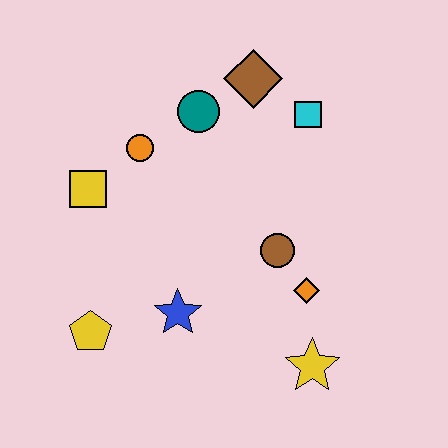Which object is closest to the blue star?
The yellow pentagon is closest to the blue star.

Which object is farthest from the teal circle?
The yellow star is farthest from the teal circle.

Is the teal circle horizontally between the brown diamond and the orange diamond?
No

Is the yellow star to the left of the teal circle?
No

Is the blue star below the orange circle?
Yes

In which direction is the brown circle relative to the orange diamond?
The brown circle is above the orange diamond.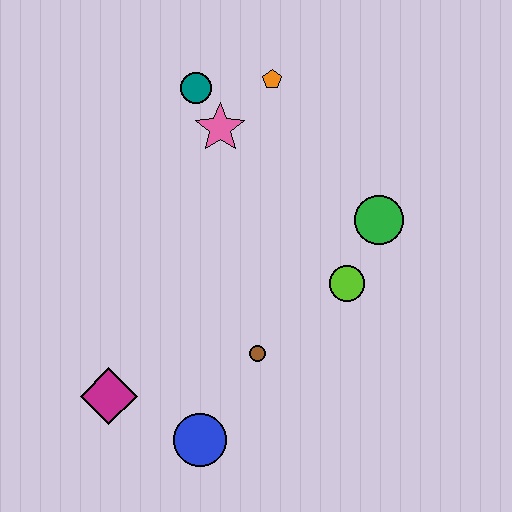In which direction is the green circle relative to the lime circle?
The green circle is above the lime circle.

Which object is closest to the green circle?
The lime circle is closest to the green circle.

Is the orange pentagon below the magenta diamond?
No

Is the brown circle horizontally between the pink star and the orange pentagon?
Yes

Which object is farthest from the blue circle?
The orange pentagon is farthest from the blue circle.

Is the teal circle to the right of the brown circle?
No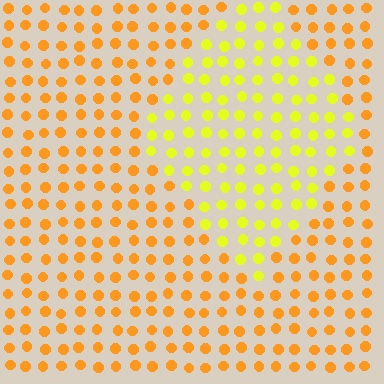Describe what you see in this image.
The image is filled with small orange elements in a uniform arrangement. A diamond-shaped region is visible where the elements are tinted to a slightly different hue, forming a subtle color boundary.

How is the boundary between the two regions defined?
The boundary is defined purely by a slight shift in hue (about 34 degrees). Spacing, size, and orientation are identical on both sides.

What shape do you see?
I see a diamond.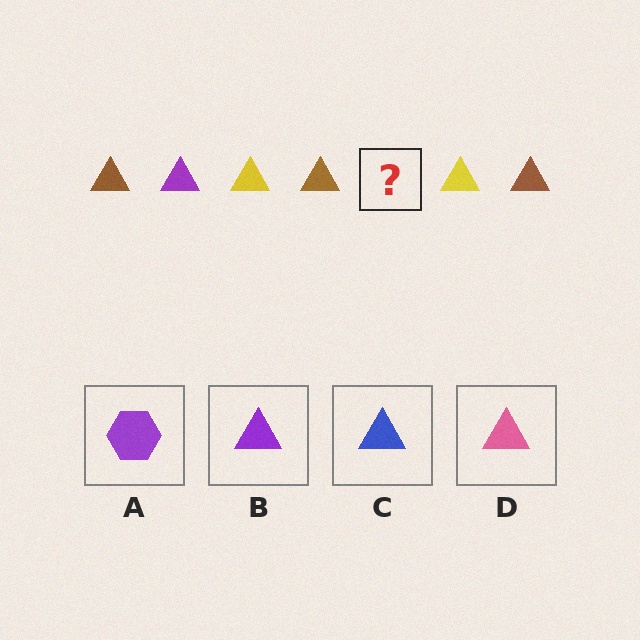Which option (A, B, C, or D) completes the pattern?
B.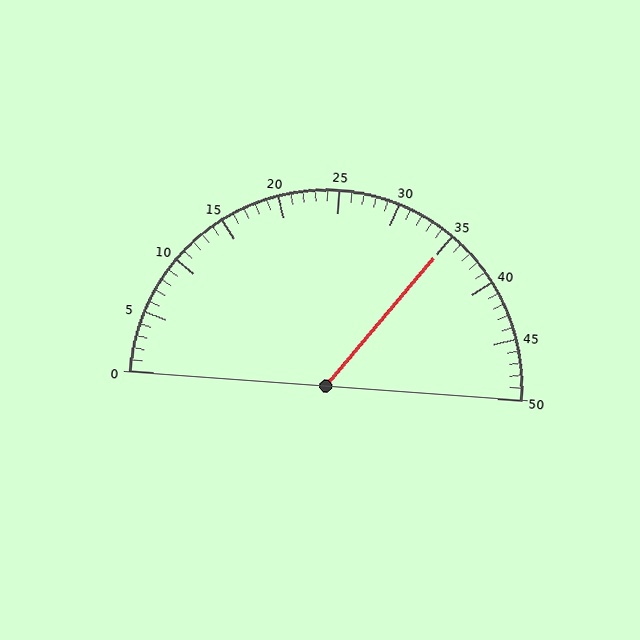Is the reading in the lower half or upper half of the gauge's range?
The reading is in the upper half of the range (0 to 50).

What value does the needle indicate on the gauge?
The needle indicates approximately 35.